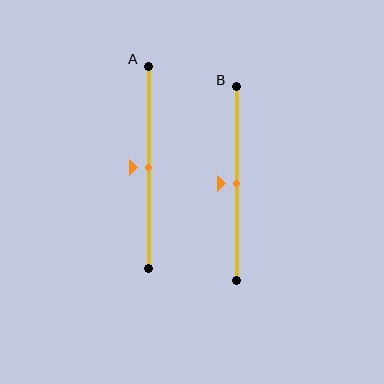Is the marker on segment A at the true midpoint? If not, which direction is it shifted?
Yes, the marker on segment A is at the true midpoint.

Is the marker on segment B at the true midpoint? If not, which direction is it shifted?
Yes, the marker on segment B is at the true midpoint.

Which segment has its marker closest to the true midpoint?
Segment A has its marker closest to the true midpoint.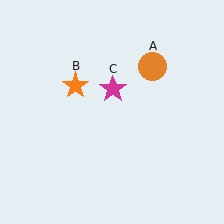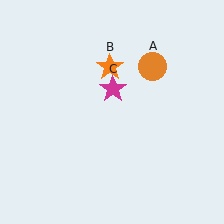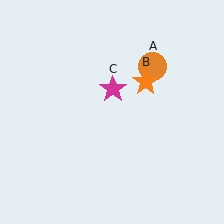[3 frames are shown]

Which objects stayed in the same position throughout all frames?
Orange circle (object A) and magenta star (object C) remained stationary.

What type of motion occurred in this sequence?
The orange star (object B) rotated clockwise around the center of the scene.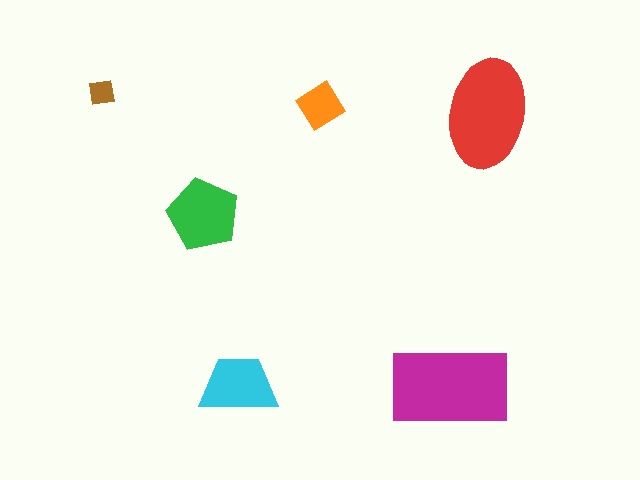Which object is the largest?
The magenta rectangle.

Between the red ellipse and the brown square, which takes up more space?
The red ellipse.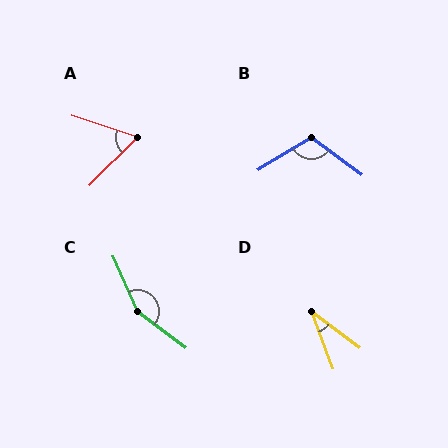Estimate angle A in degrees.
Approximately 63 degrees.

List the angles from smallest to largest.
D (32°), A (63°), B (112°), C (152°).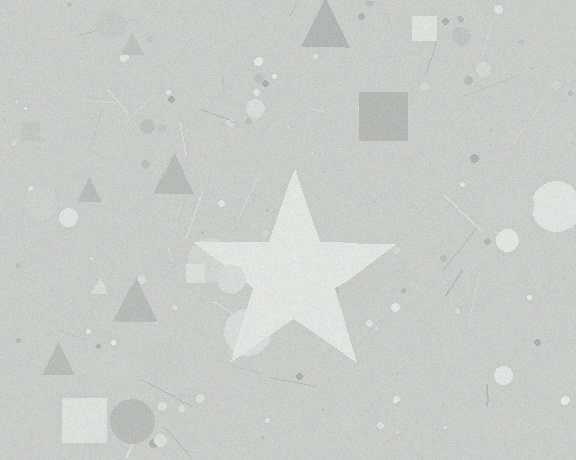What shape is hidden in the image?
A star is hidden in the image.